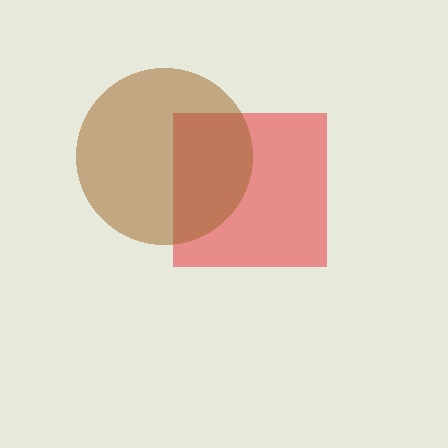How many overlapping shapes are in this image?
There are 2 overlapping shapes in the image.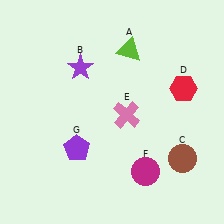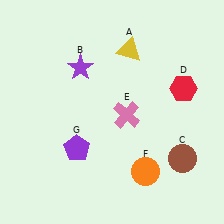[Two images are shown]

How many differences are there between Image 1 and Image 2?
There are 2 differences between the two images.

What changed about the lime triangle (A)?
In Image 1, A is lime. In Image 2, it changed to yellow.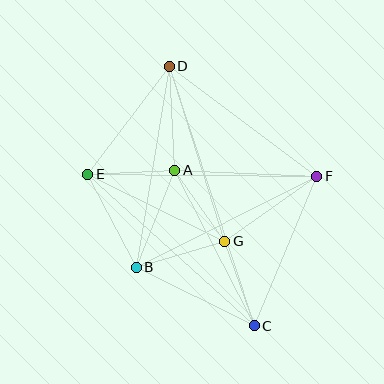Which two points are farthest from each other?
Points C and D are farthest from each other.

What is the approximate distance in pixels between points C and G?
The distance between C and G is approximately 90 pixels.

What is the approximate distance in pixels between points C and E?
The distance between C and E is approximately 226 pixels.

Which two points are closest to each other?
Points A and G are closest to each other.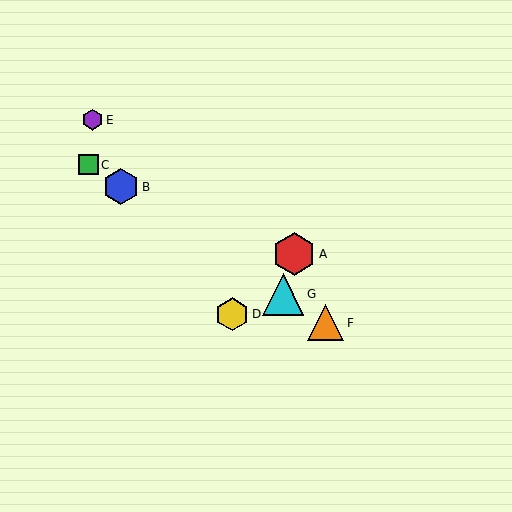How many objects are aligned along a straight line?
4 objects (B, C, F, G) are aligned along a straight line.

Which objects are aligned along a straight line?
Objects B, C, F, G are aligned along a straight line.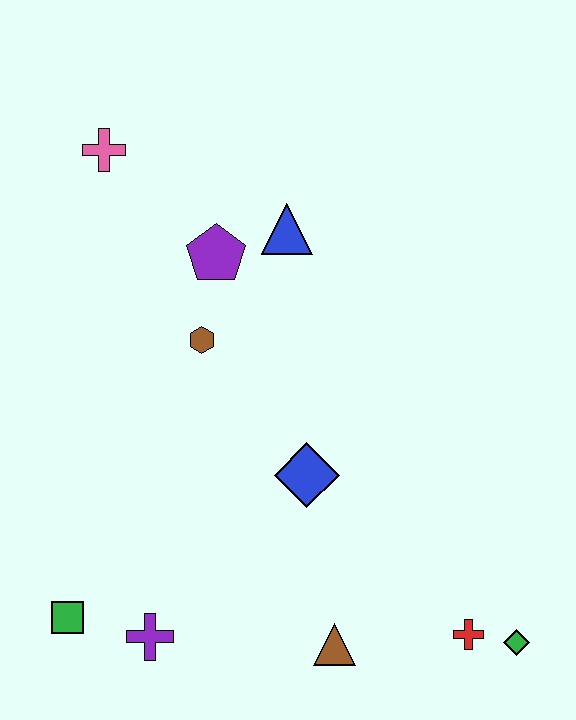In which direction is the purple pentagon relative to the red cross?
The purple pentagon is above the red cross.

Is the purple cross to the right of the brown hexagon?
No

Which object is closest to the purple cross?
The green square is closest to the purple cross.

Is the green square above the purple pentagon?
No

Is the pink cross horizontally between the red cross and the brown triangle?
No